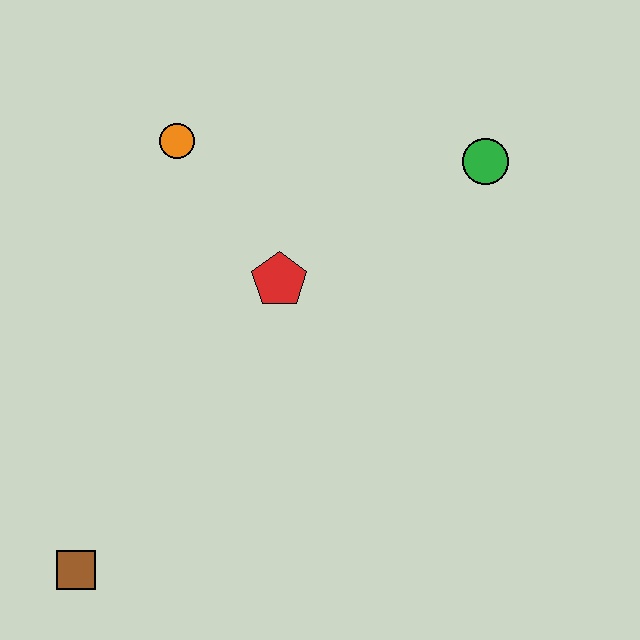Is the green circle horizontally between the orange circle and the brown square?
No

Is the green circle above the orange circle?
No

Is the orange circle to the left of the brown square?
No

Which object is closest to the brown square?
The red pentagon is closest to the brown square.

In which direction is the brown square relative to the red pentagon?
The brown square is below the red pentagon.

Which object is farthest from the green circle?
The brown square is farthest from the green circle.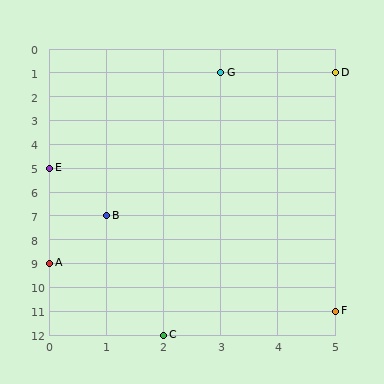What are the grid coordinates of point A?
Point A is at grid coordinates (0, 9).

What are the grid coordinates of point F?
Point F is at grid coordinates (5, 11).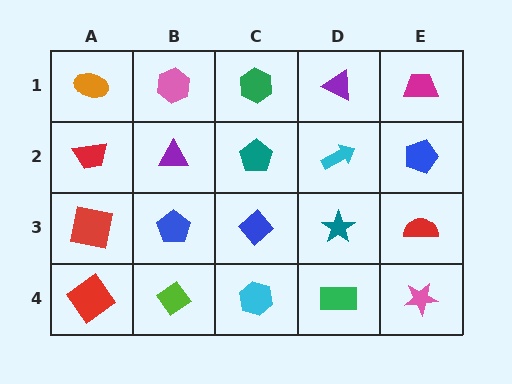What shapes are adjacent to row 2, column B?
A pink hexagon (row 1, column B), a blue pentagon (row 3, column B), a red trapezoid (row 2, column A), a teal pentagon (row 2, column C).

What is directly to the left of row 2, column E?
A cyan arrow.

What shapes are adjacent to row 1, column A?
A red trapezoid (row 2, column A), a pink hexagon (row 1, column B).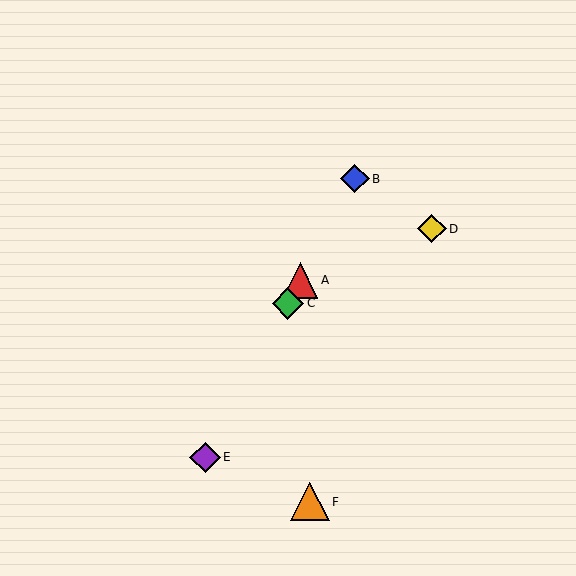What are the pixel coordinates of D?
Object D is at (432, 229).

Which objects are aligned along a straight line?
Objects A, B, C, E are aligned along a straight line.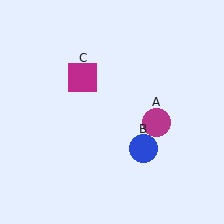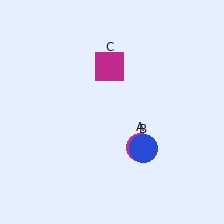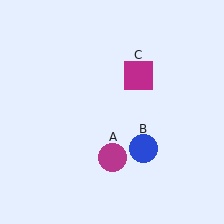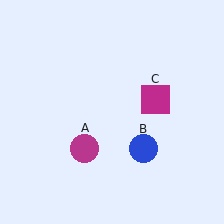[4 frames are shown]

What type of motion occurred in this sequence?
The magenta circle (object A), magenta square (object C) rotated clockwise around the center of the scene.